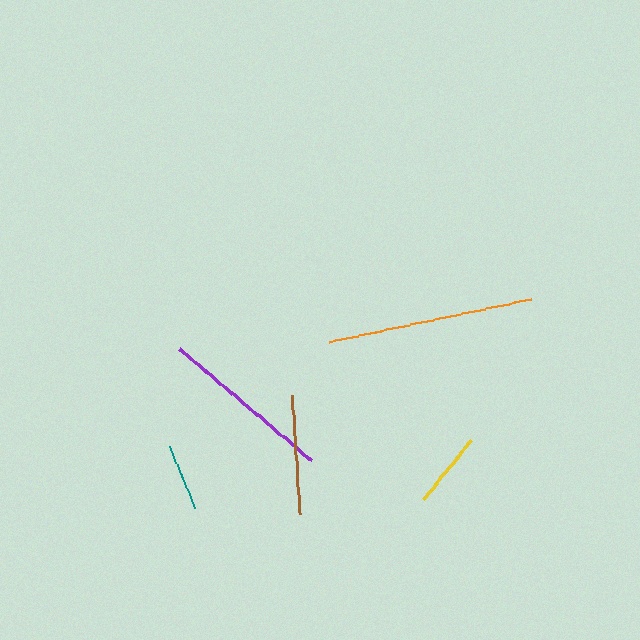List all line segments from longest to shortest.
From longest to shortest: orange, purple, brown, yellow, teal.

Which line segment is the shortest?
The teal line is the shortest at approximately 67 pixels.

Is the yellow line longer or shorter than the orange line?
The orange line is longer than the yellow line.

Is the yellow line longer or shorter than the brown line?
The brown line is longer than the yellow line.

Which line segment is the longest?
The orange line is the longest at approximately 207 pixels.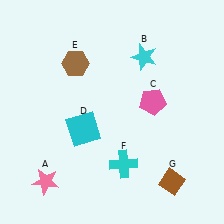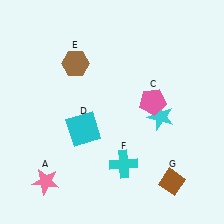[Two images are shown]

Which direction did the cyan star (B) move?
The cyan star (B) moved down.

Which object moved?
The cyan star (B) moved down.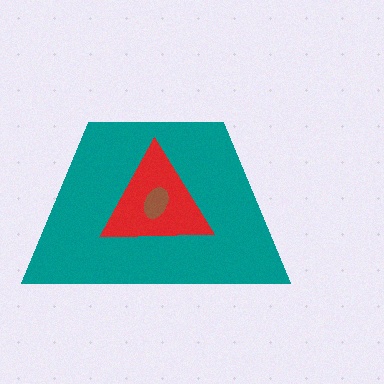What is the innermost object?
The brown ellipse.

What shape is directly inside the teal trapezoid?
The red triangle.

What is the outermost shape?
The teal trapezoid.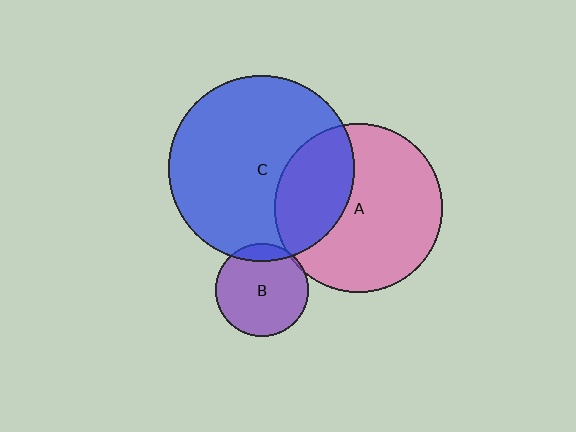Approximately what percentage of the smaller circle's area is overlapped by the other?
Approximately 35%.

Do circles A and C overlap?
Yes.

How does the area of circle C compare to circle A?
Approximately 1.2 times.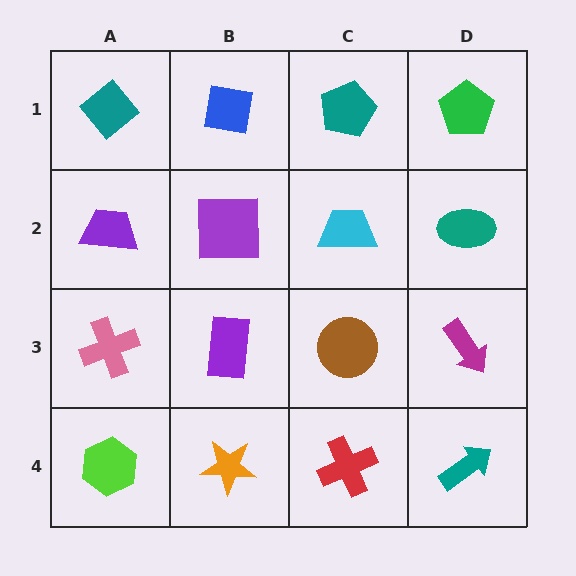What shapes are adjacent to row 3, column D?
A teal ellipse (row 2, column D), a teal arrow (row 4, column D), a brown circle (row 3, column C).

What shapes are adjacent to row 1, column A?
A purple trapezoid (row 2, column A), a blue square (row 1, column B).